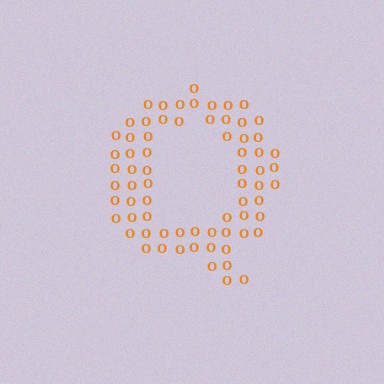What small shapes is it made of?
It is made of small letter O's.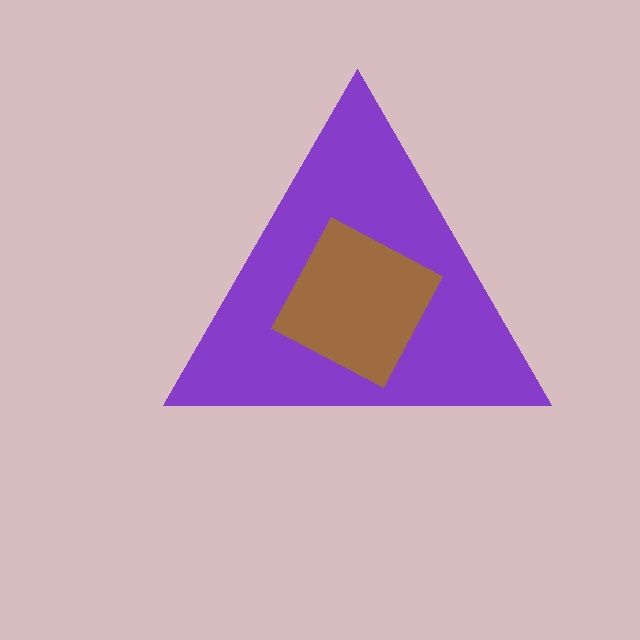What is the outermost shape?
The purple triangle.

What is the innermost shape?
The brown diamond.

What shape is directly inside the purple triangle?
The brown diamond.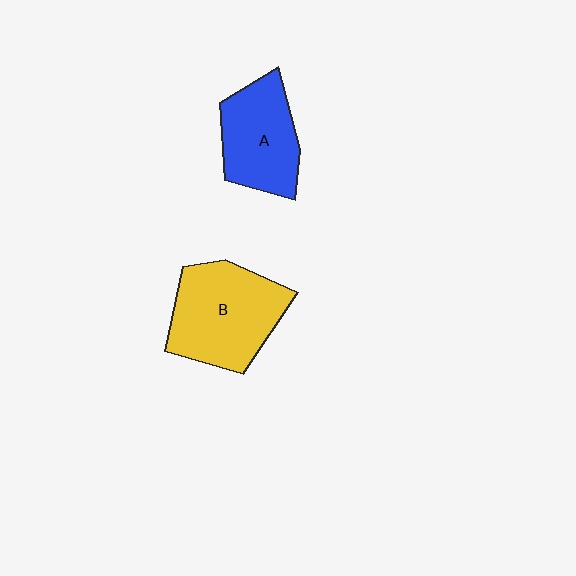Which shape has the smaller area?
Shape A (blue).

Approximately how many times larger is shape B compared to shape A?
Approximately 1.3 times.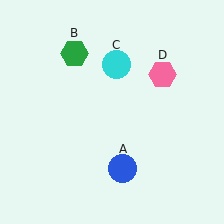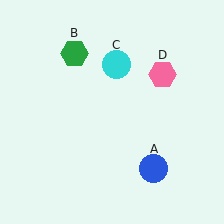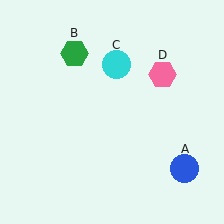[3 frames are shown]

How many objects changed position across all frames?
1 object changed position: blue circle (object A).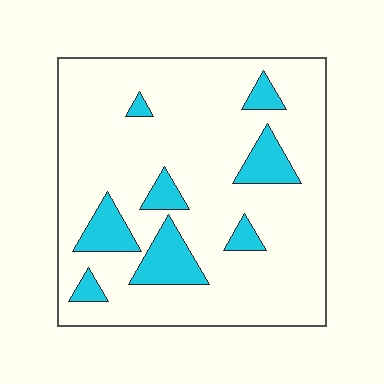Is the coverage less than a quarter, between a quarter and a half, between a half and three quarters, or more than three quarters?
Less than a quarter.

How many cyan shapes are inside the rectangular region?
8.